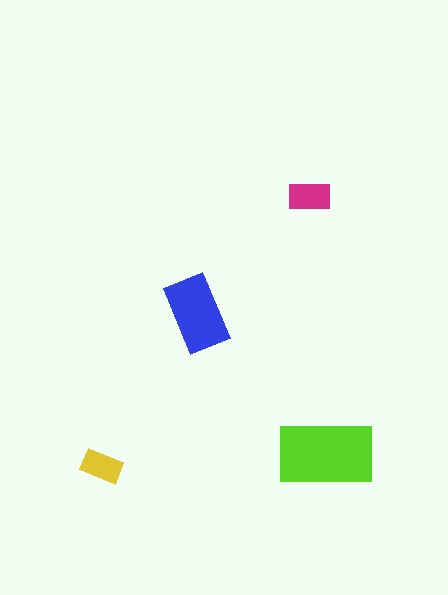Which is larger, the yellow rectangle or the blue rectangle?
The blue one.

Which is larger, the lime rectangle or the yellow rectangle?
The lime one.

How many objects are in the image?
There are 4 objects in the image.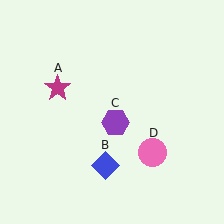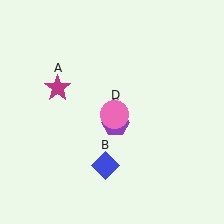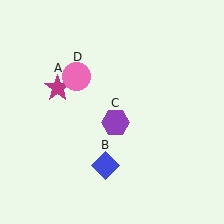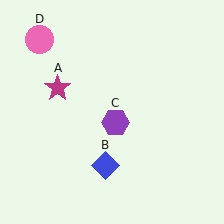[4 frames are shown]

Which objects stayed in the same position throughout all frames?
Magenta star (object A) and blue diamond (object B) and purple hexagon (object C) remained stationary.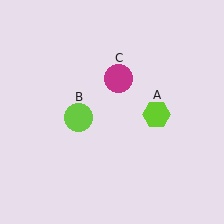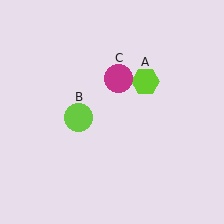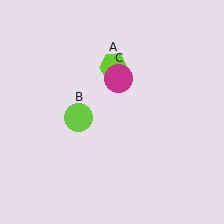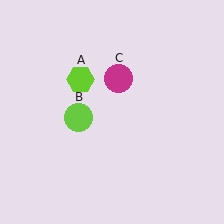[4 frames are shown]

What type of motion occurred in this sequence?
The lime hexagon (object A) rotated counterclockwise around the center of the scene.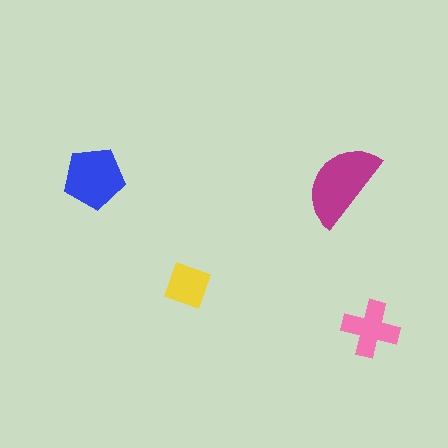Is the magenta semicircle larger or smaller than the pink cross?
Larger.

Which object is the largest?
The magenta semicircle.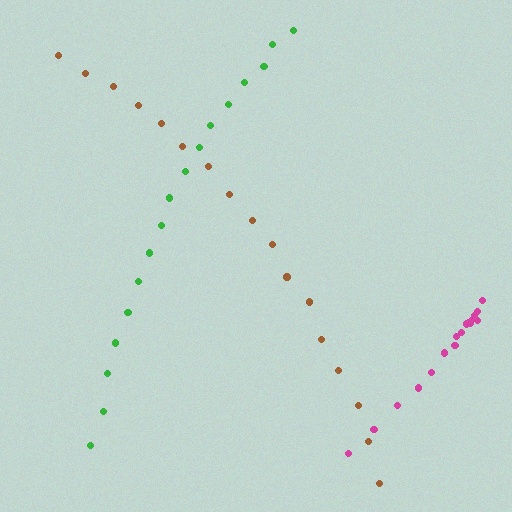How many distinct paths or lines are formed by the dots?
There are 3 distinct paths.